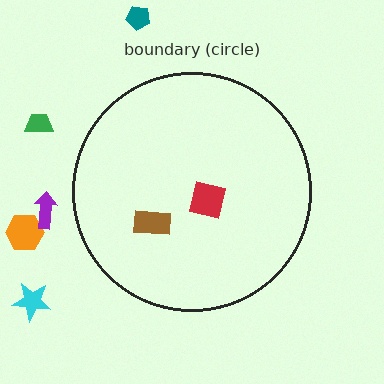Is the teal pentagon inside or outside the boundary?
Outside.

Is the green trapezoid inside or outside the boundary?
Outside.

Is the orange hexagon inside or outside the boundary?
Outside.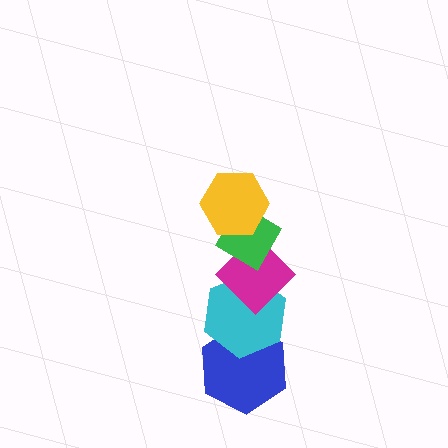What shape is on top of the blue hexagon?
The cyan hexagon is on top of the blue hexagon.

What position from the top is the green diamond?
The green diamond is 2nd from the top.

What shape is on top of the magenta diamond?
The green diamond is on top of the magenta diamond.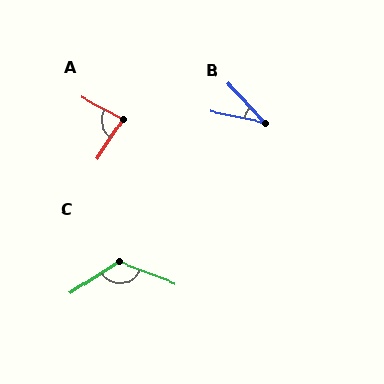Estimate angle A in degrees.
Approximately 84 degrees.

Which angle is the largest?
C, at approximately 126 degrees.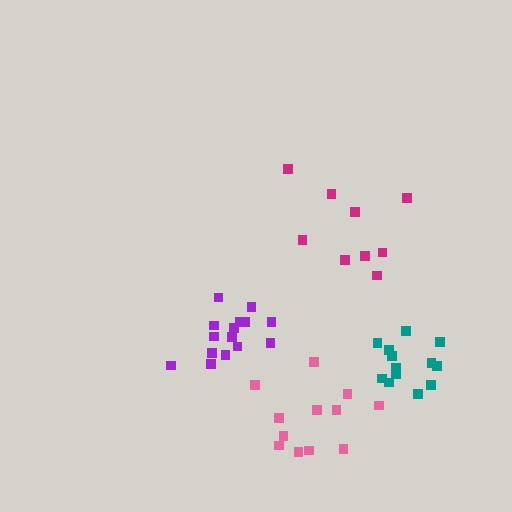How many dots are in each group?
Group 1: 15 dots, Group 2: 13 dots, Group 3: 12 dots, Group 4: 9 dots (49 total).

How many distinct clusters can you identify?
There are 4 distinct clusters.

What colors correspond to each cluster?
The clusters are colored: purple, teal, pink, magenta.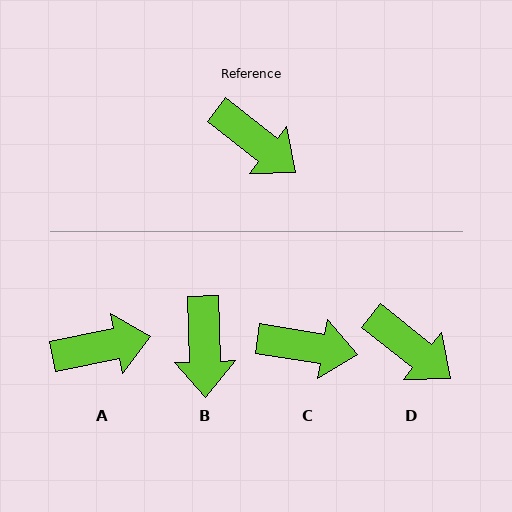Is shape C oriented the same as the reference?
No, it is off by about 30 degrees.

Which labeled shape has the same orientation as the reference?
D.